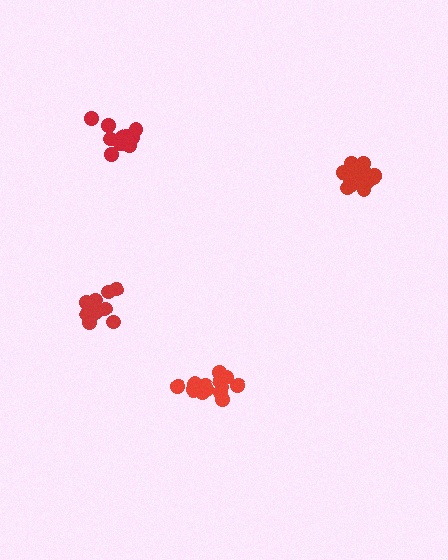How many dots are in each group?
Group 1: 11 dots, Group 2: 11 dots, Group 3: 15 dots, Group 4: 14 dots (51 total).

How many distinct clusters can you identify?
There are 4 distinct clusters.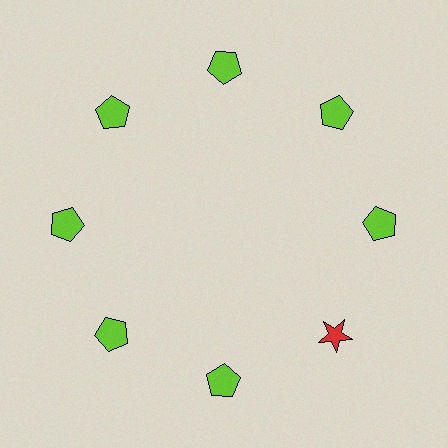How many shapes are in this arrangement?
There are 8 shapes arranged in a ring pattern.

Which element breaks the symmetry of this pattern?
The red star at roughly the 4 o'clock position breaks the symmetry. All other shapes are lime pentagons.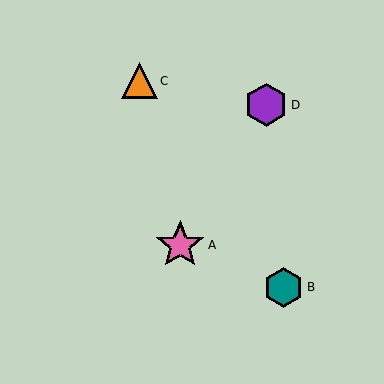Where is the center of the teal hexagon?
The center of the teal hexagon is at (284, 287).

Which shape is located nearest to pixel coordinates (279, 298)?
The teal hexagon (labeled B) at (284, 287) is nearest to that location.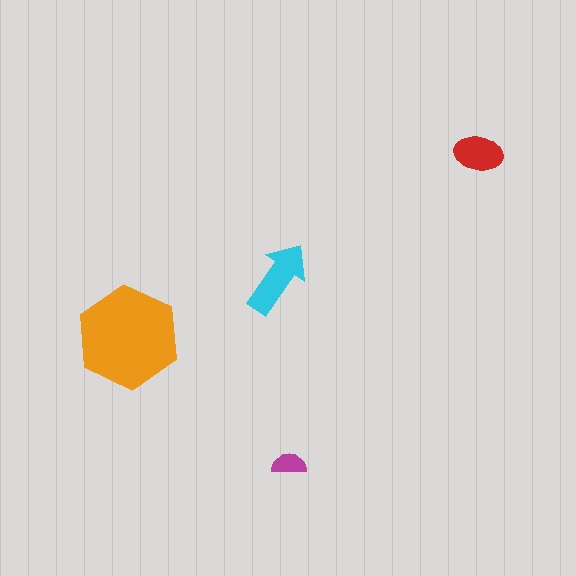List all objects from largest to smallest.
The orange hexagon, the cyan arrow, the red ellipse, the magenta semicircle.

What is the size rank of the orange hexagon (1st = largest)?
1st.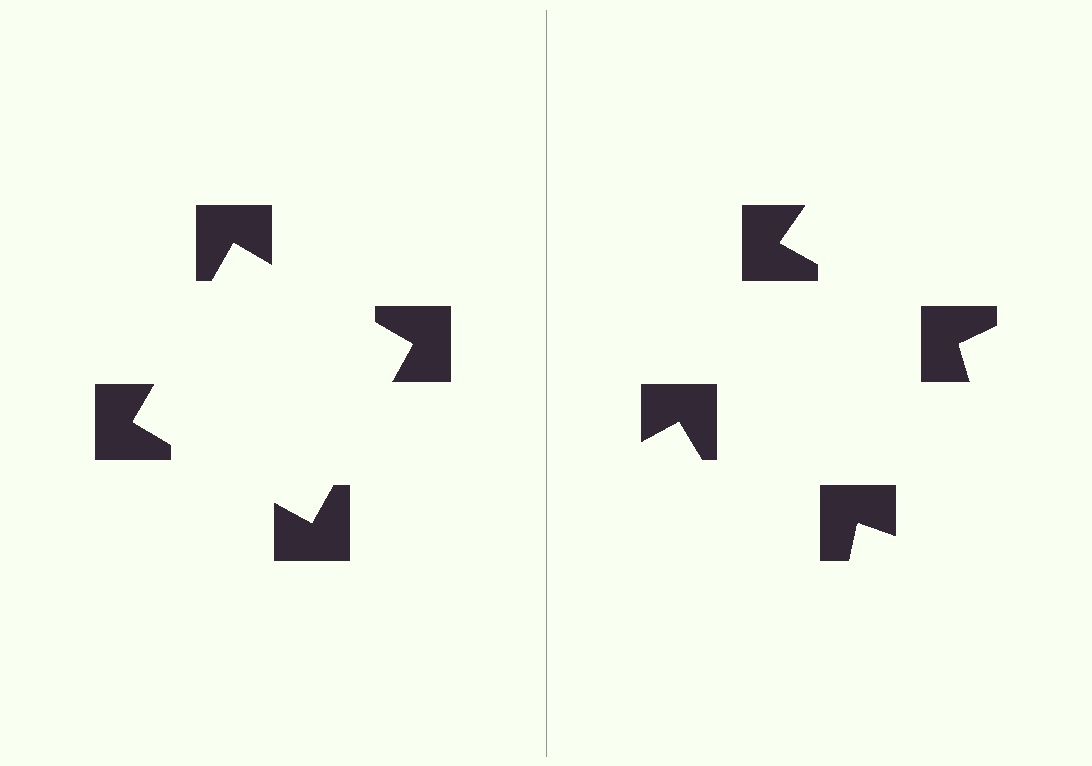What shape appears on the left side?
An illusory square.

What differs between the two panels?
The notched squares are positioned identically on both sides; only the wedge orientations differ. On the left they align to a square; on the right they are misaligned.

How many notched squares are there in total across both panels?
8 — 4 on each side.